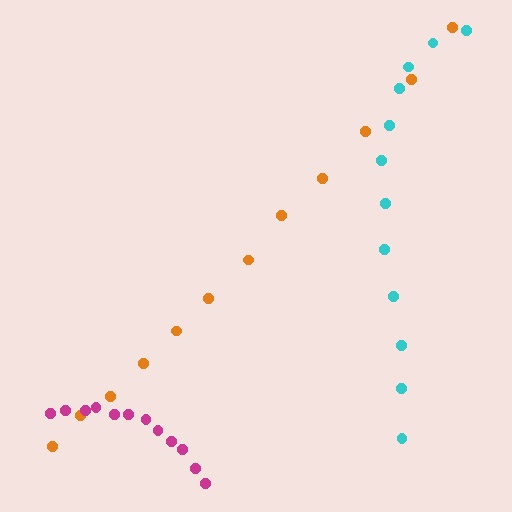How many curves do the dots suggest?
There are 3 distinct paths.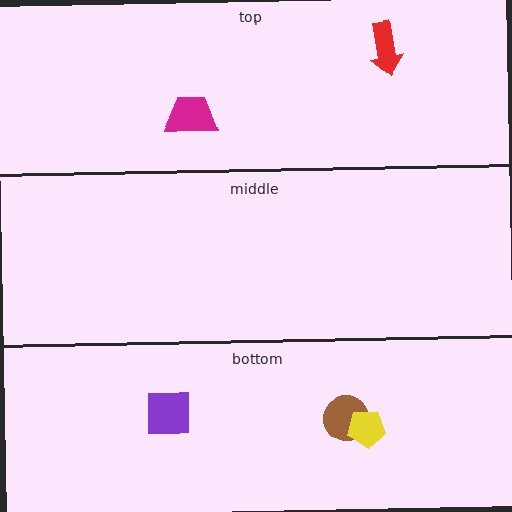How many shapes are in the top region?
2.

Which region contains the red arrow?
The top region.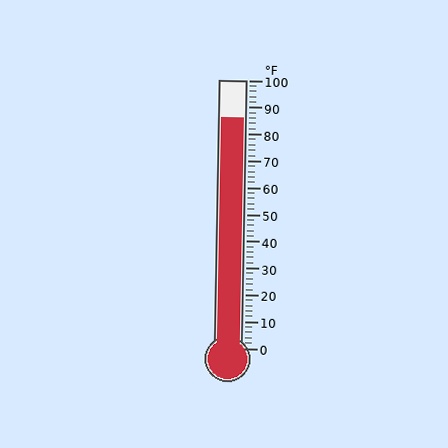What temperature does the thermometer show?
The thermometer shows approximately 86°F.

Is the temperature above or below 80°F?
The temperature is above 80°F.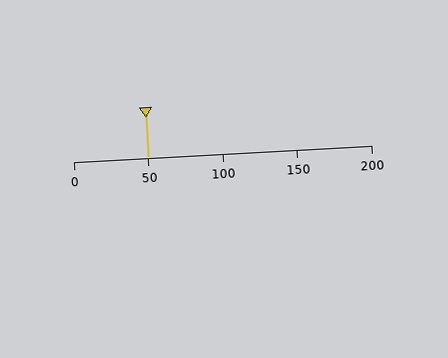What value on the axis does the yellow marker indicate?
The marker indicates approximately 50.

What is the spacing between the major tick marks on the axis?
The major ticks are spaced 50 apart.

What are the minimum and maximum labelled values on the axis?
The axis runs from 0 to 200.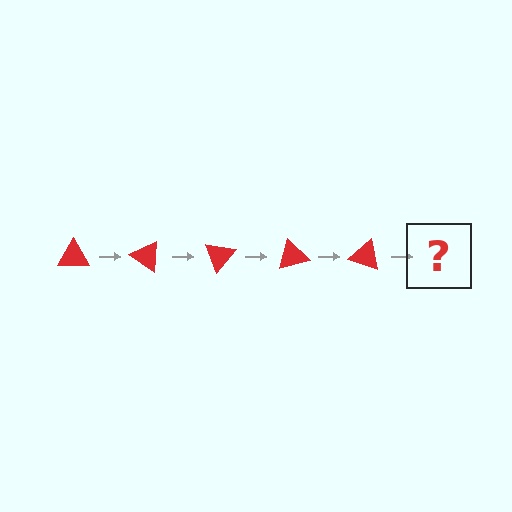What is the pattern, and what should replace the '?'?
The pattern is that the triangle rotates 35 degrees each step. The '?' should be a red triangle rotated 175 degrees.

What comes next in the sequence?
The next element should be a red triangle rotated 175 degrees.